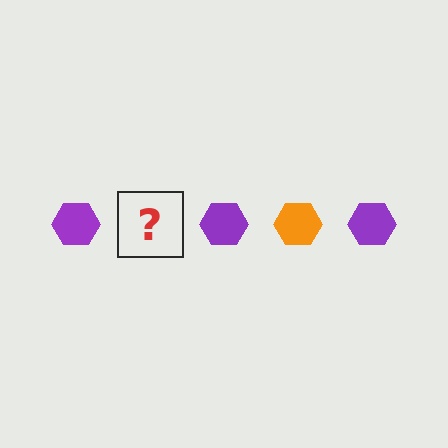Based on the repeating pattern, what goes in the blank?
The blank should be an orange hexagon.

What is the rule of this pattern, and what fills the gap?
The rule is that the pattern cycles through purple, orange hexagons. The gap should be filled with an orange hexagon.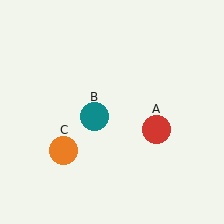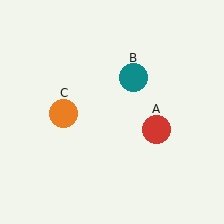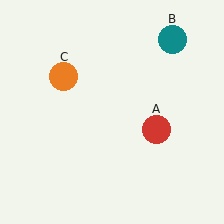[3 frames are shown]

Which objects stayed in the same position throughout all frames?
Red circle (object A) remained stationary.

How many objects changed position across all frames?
2 objects changed position: teal circle (object B), orange circle (object C).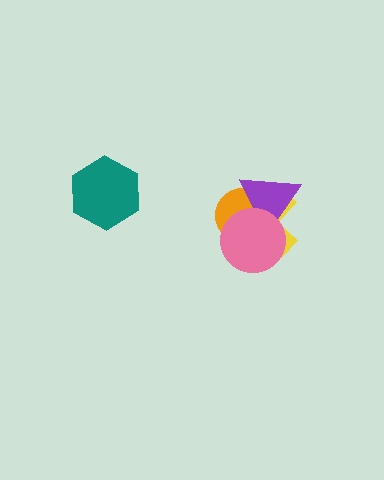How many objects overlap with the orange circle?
3 objects overlap with the orange circle.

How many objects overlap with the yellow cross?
3 objects overlap with the yellow cross.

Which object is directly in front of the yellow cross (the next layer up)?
The orange circle is directly in front of the yellow cross.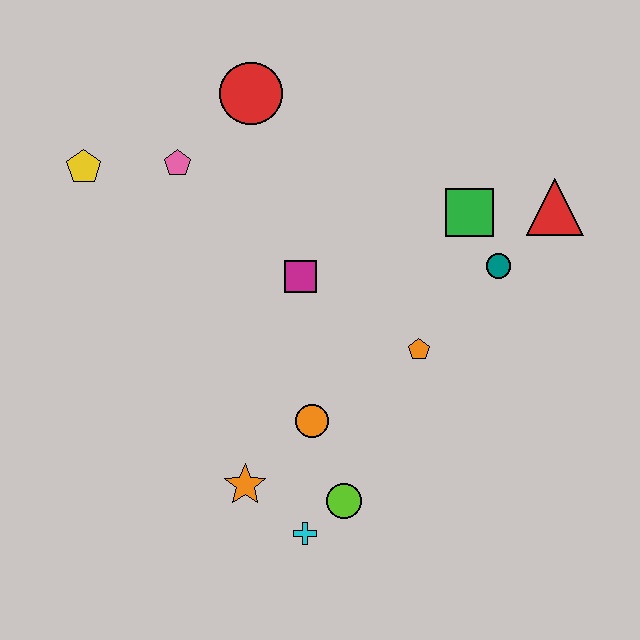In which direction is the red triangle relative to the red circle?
The red triangle is to the right of the red circle.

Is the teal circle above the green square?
No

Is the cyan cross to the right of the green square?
No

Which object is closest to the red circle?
The pink pentagon is closest to the red circle.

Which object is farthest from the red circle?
The cyan cross is farthest from the red circle.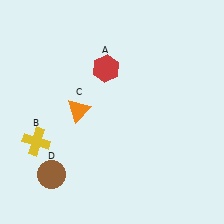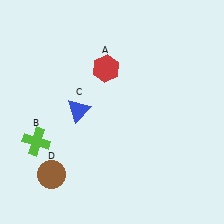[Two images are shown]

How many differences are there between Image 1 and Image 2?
There are 2 differences between the two images.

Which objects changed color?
B changed from yellow to lime. C changed from orange to blue.